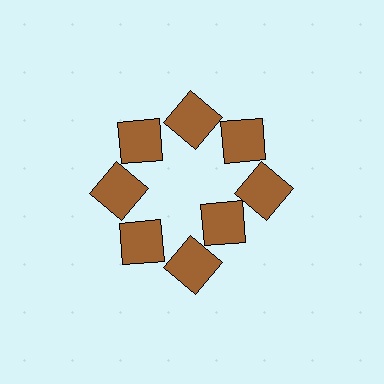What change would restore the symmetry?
The symmetry would be restored by moving it outward, back onto the ring so that all 8 squares sit at equal angles and equal distance from the center.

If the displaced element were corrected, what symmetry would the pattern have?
It would have 8-fold rotational symmetry — the pattern would map onto itself every 45 degrees.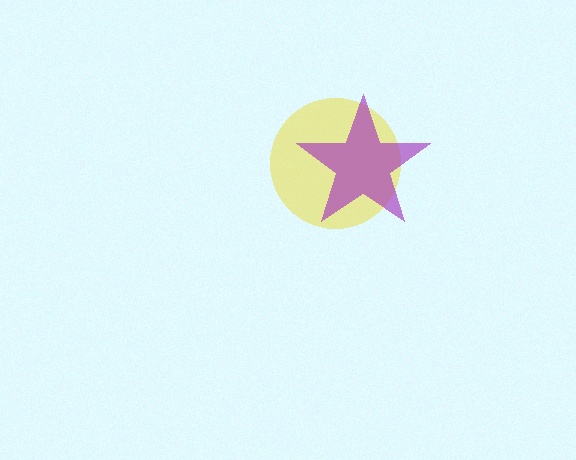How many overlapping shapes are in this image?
There are 2 overlapping shapes in the image.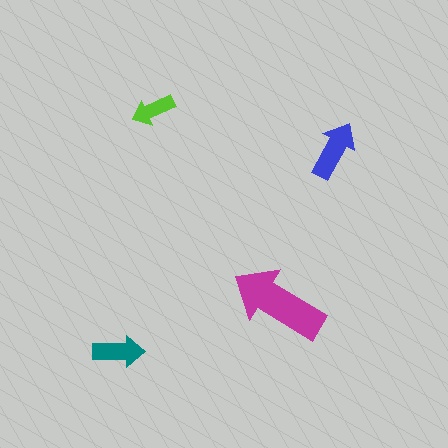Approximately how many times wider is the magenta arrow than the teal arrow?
About 2 times wider.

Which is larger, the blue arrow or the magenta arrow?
The magenta one.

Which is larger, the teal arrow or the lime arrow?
The teal one.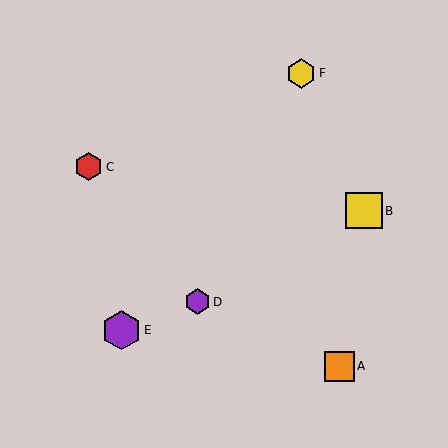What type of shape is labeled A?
Shape A is an orange square.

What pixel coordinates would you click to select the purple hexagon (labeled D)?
Click at (197, 302) to select the purple hexagon D.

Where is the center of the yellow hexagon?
The center of the yellow hexagon is at (301, 73).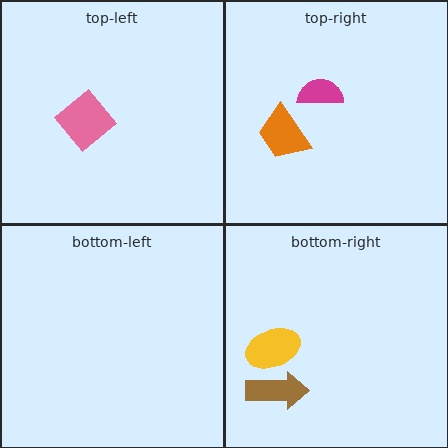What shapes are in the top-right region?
The magenta semicircle, the orange trapezoid.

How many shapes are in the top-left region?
1.